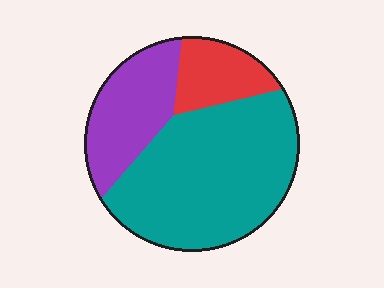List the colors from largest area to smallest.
From largest to smallest: teal, purple, red.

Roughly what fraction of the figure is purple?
Purple covers roughly 25% of the figure.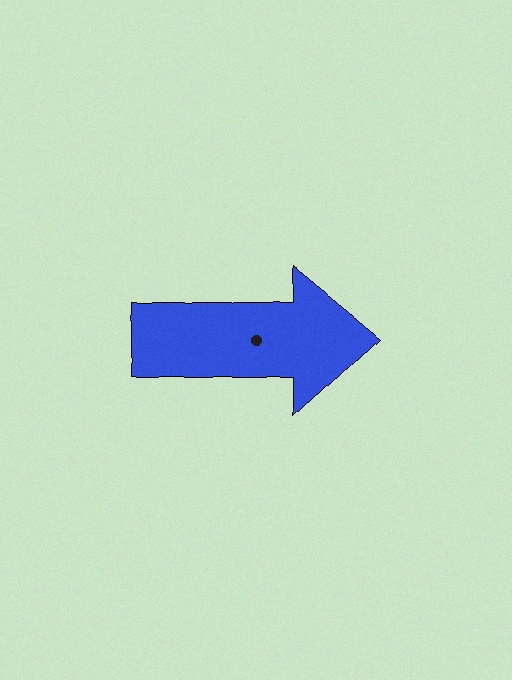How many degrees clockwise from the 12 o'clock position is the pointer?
Approximately 89 degrees.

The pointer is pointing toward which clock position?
Roughly 3 o'clock.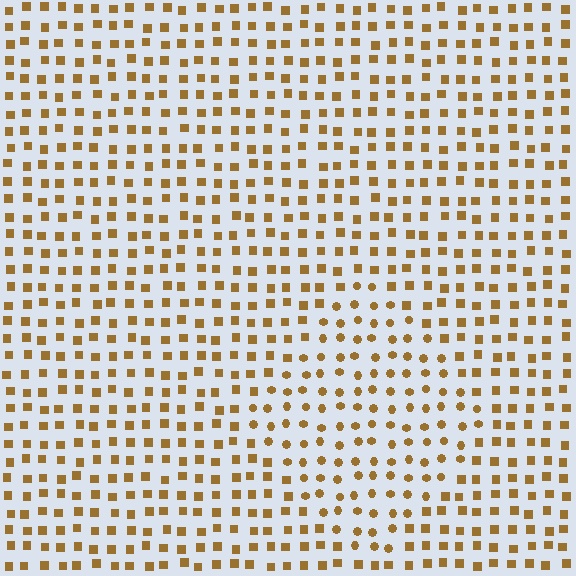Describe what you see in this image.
The image is filled with small brown elements arranged in a uniform grid. A diamond-shaped region contains circles, while the surrounding area contains squares. The boundary is defined purely by the change in element shape.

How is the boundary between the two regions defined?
The boundary is defined by a change in element shape: circles inside vs. squares outside. All elements share the same color and spacing.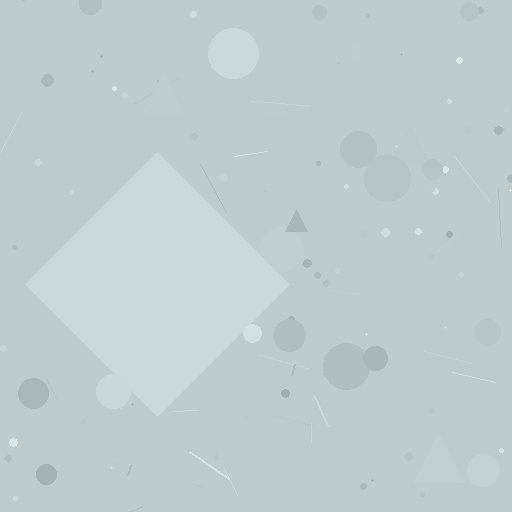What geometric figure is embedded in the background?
A diamond is embedded in the background.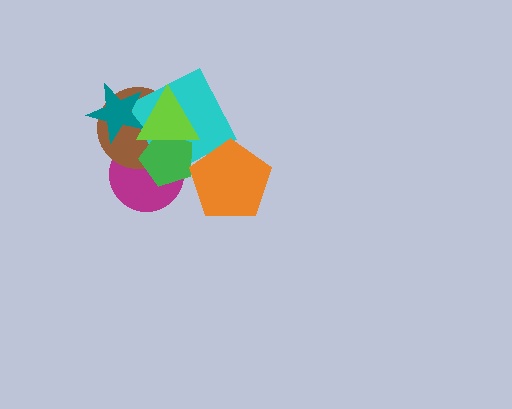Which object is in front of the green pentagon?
The lime triangle is in front of the green pentagon.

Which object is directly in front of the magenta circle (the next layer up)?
The brown circle is directly in front of the magenta circle.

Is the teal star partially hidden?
Yes, it is partially covered by another shape.